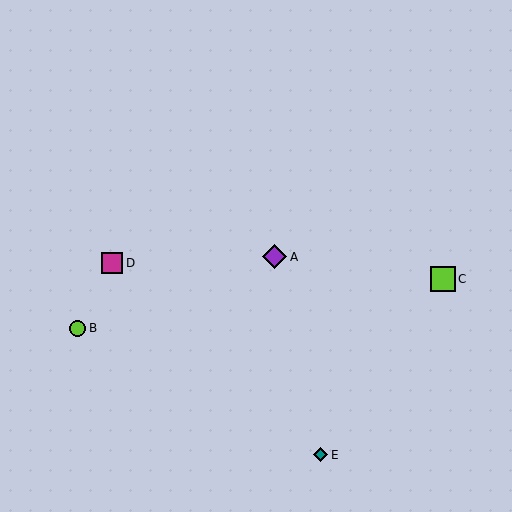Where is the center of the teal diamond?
The center of the teal diamond is at (320, 455).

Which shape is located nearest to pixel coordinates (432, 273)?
The lime square (labeled C) at (443, 279) is nearest to that location.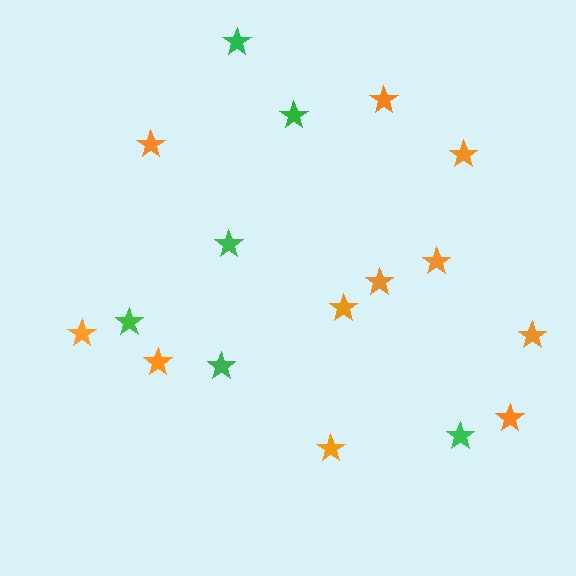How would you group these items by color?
There are 2 groups: one group of orange stars (11) and one group of green stars (6).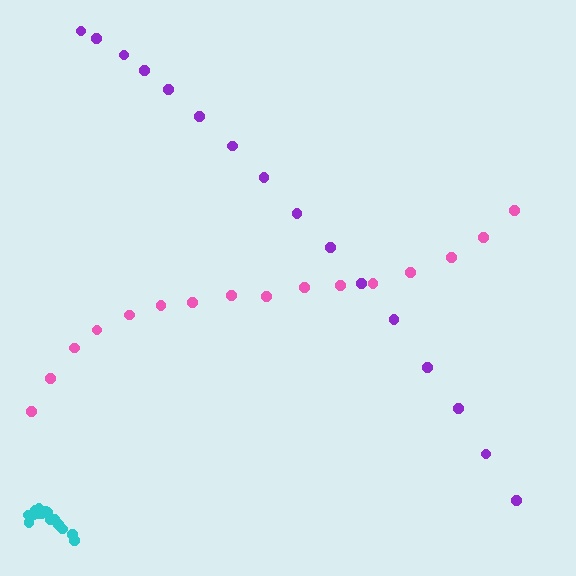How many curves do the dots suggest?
There are 3 distinct paths.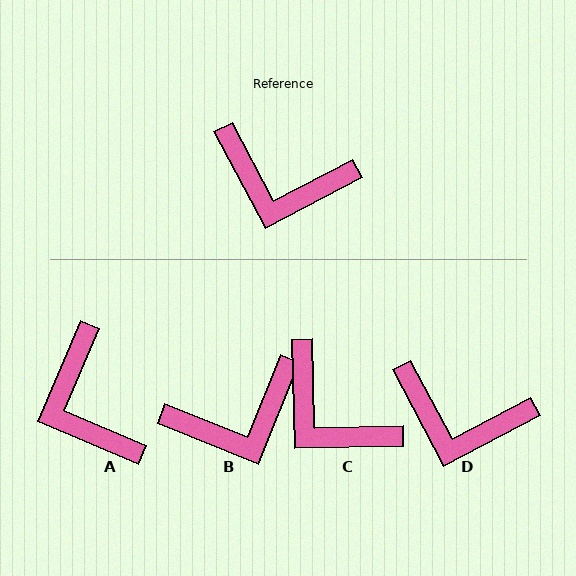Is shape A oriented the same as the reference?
No, it is off by about 51 degrees.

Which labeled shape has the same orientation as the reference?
D.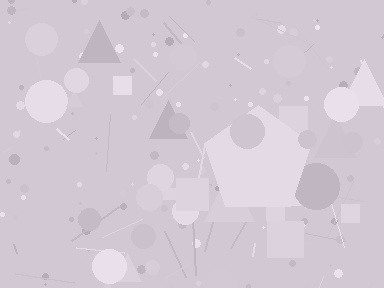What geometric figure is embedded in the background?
A pentagon is embedded in the background.